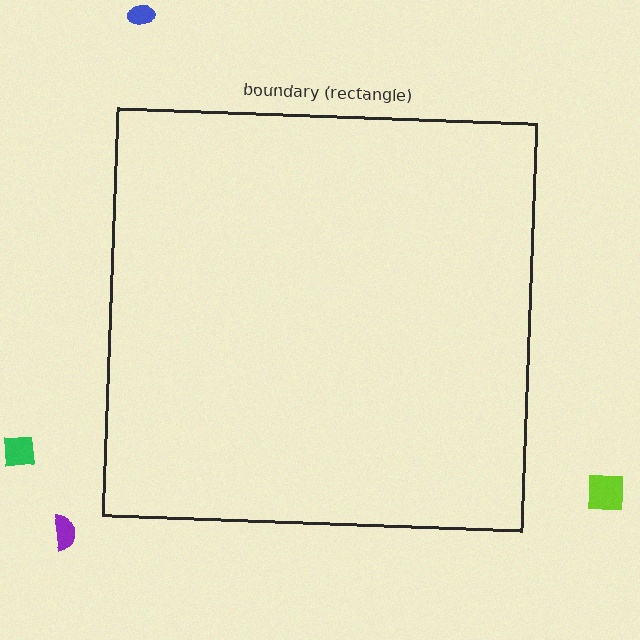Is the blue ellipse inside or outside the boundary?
Outside.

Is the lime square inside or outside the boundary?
Outside.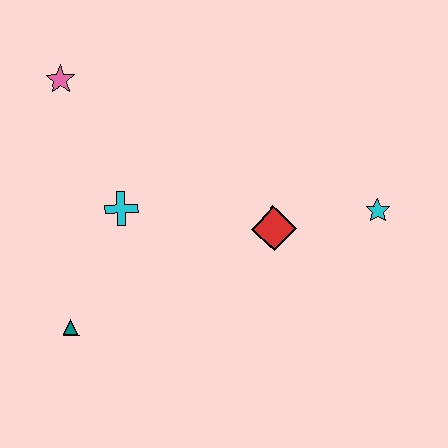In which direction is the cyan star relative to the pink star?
The cyan star is to the right of the pink star.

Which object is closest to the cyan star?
The red diamond is closest to the cyan star.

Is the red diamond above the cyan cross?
No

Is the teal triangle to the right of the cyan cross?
No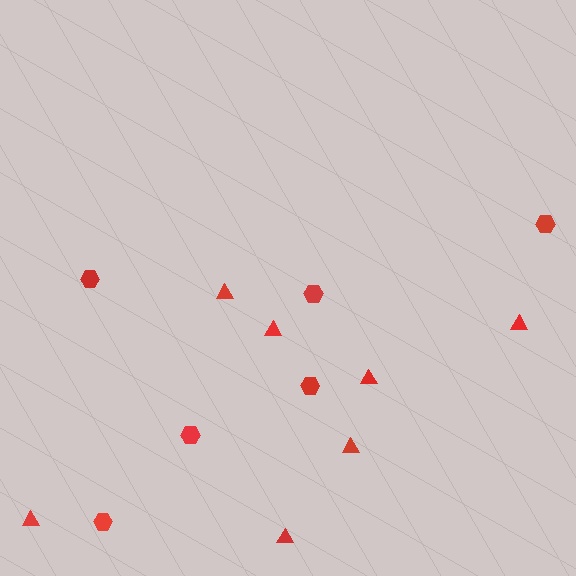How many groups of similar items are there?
There are 2 groups: one group of hexagons (6) and one group of triangles (7).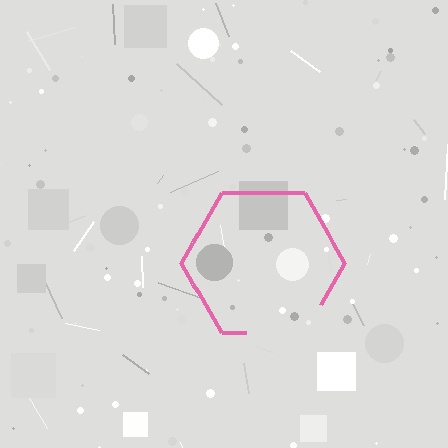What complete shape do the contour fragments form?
The contour fragments form a hexagon.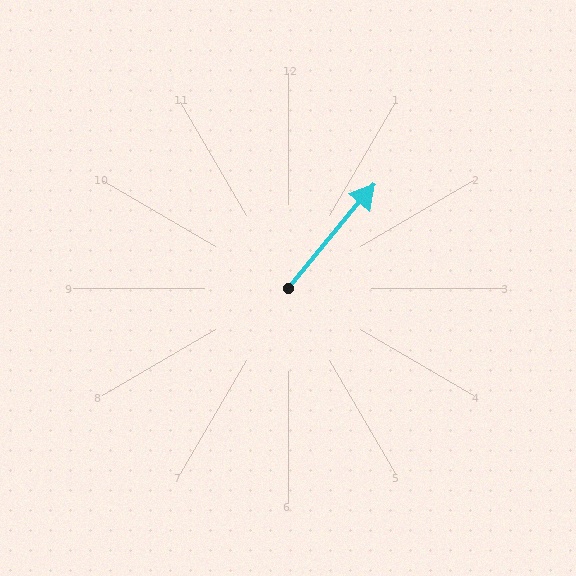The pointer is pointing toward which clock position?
Roughly 1 o'clock.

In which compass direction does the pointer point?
Northeast.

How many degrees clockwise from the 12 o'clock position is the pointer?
Approximately 40 degrees.